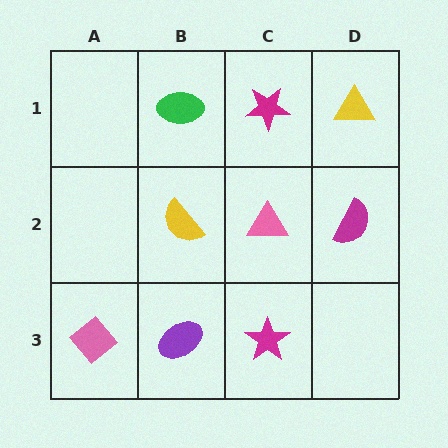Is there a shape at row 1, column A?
No, that cell is empty.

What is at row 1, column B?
A green ellipse.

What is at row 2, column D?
A magenta semicircle.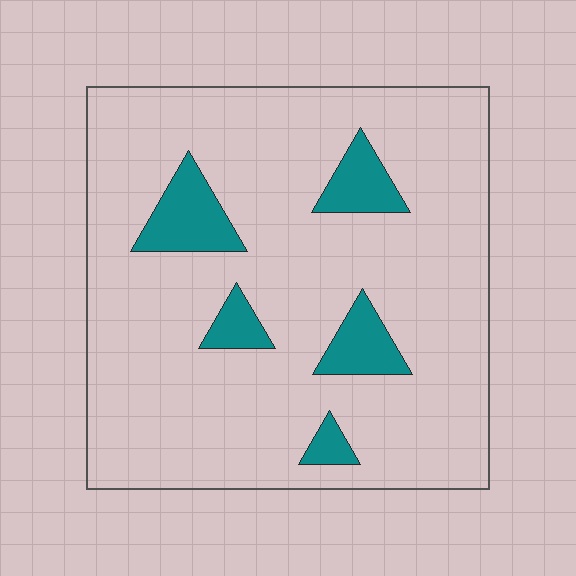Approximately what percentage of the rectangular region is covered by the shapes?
Approximately 10%.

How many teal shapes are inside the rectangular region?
5.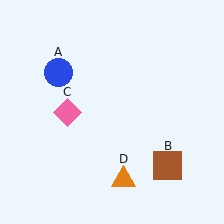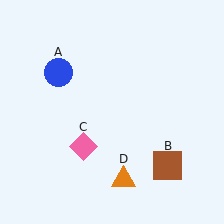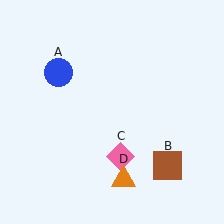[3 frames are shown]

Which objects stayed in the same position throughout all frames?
Blue circle (object A) and brown square (object B) and orange triangle (object D) remained stationary.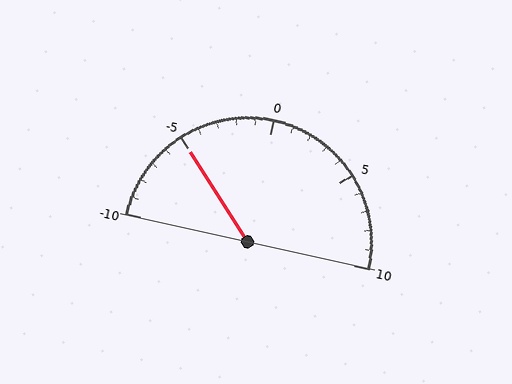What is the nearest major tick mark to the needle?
The nearest major tick mark is -5.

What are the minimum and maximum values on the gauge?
The gauge ranges from -10 to 10.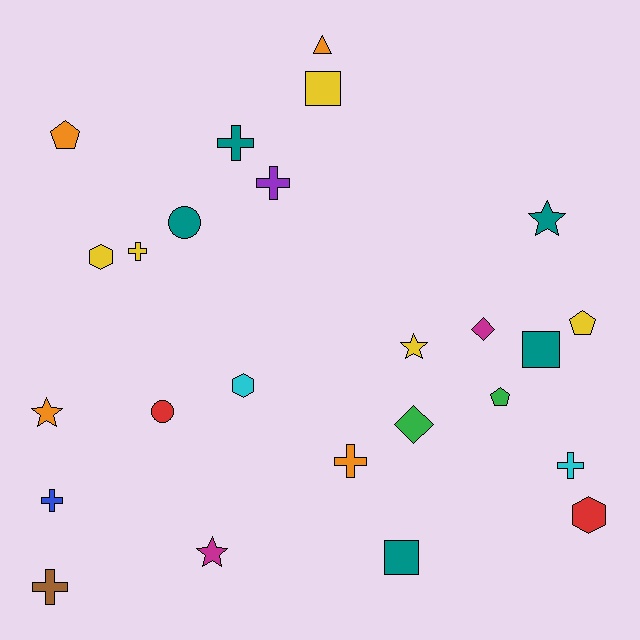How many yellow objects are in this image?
There are 5 yellow objects.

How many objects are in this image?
There are 25 objects.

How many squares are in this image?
There are 3 squares.